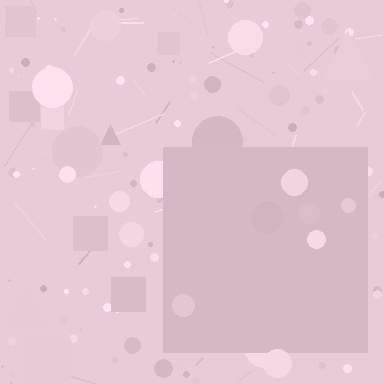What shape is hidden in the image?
A square is hidden in the image.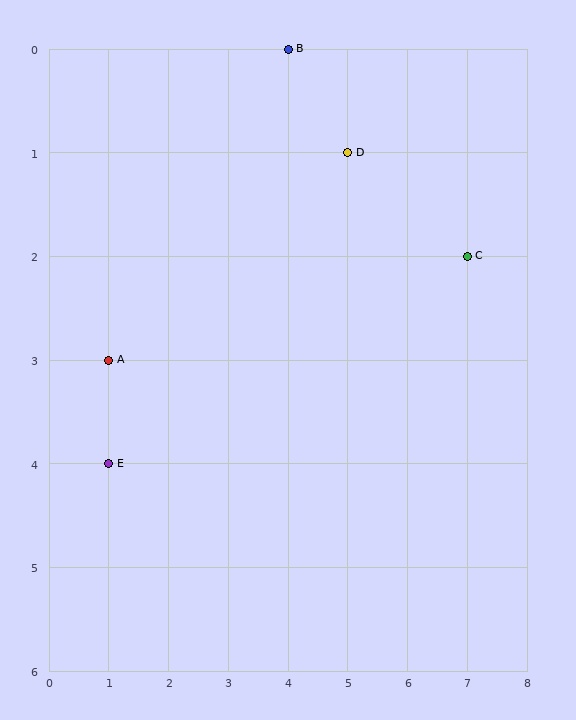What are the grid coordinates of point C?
Point C is at grid coordinates (7, 2).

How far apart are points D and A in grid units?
Points D and A are 4 columns and 2 rows apart (about 4.5 grid units diagonally).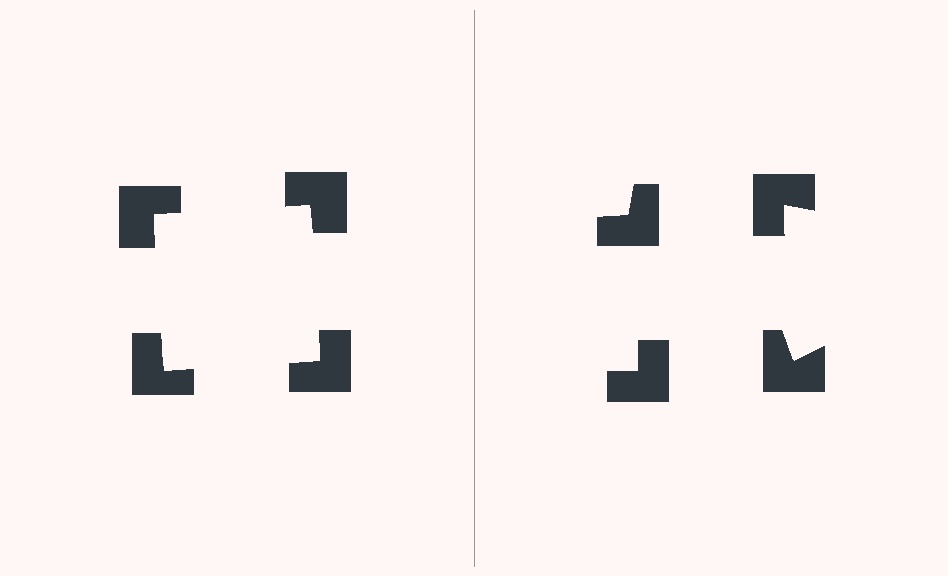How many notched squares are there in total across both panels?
8 — 4 on each side.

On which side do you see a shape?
An illusory square appears on the left side. On the right side the wedge cuts are rotated, so no coherent shape forms.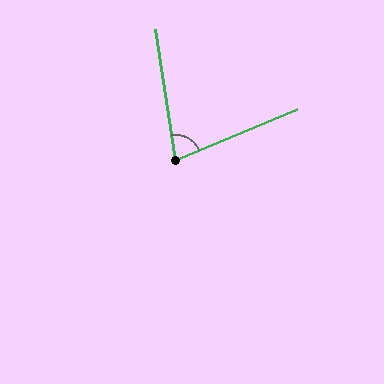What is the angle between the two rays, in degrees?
Approximately 76 degrees.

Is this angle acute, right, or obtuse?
It is acute.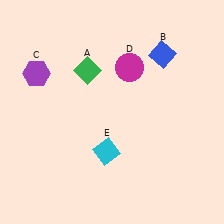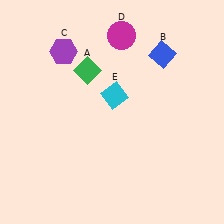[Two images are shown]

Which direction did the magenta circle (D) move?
The magenta circle (D) moved up.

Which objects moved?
The objects that moved are: the purple hexagon (C), the magenta circle (D), the cyan diamond (E).